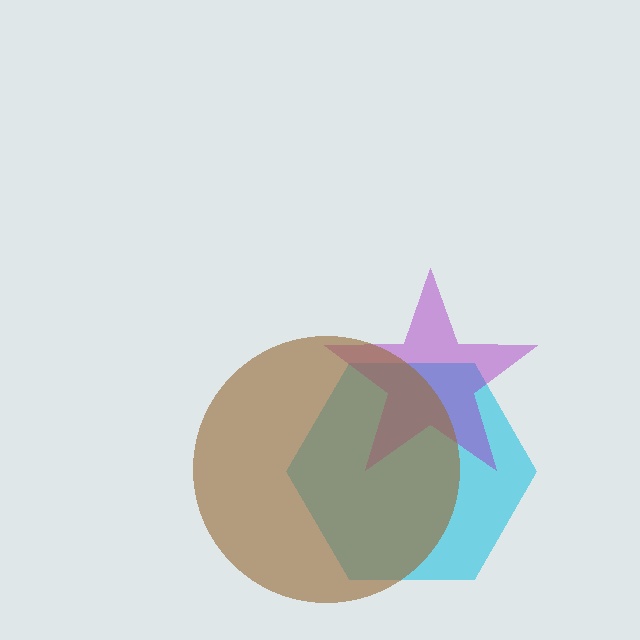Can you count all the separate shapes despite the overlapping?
Yes, there are 3 separate shapes.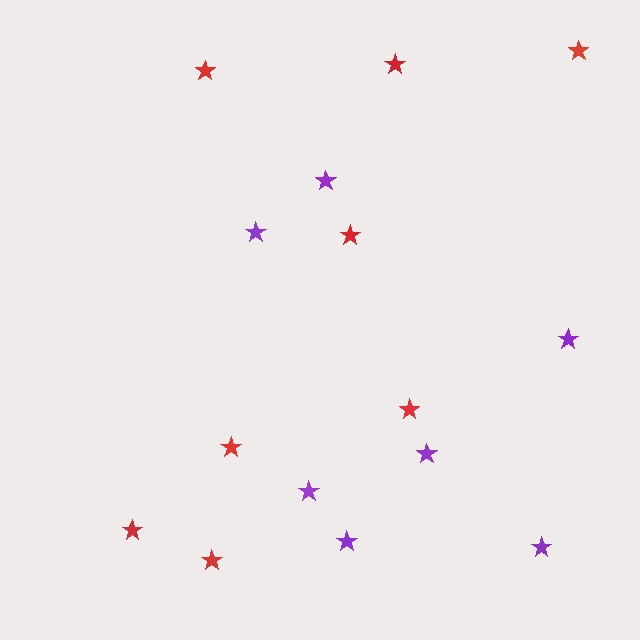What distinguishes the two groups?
There are 2 groups: one group of red stars (8) and one group of purple stars (7).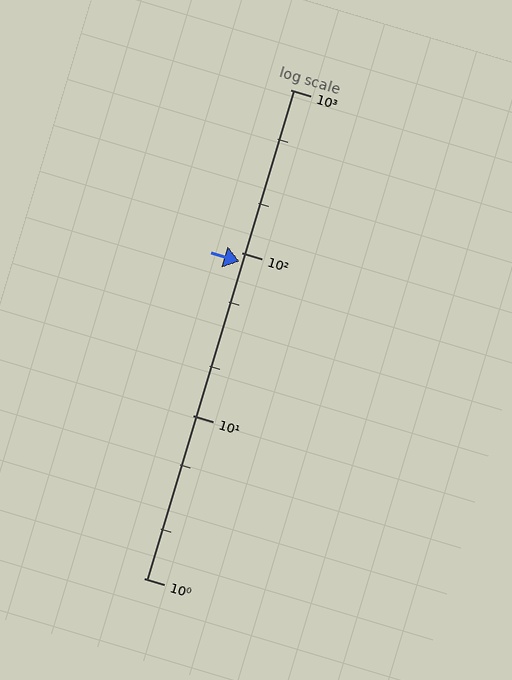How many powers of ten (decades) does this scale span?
The scale spans 3 decades, from 1 to 1000.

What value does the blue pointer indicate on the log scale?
The pointer indicates approximately 88.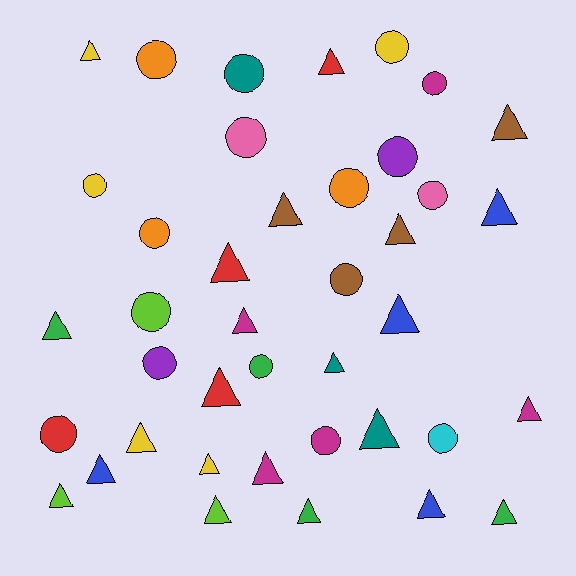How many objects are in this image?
There are 40 objects.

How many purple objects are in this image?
There are 2 purple objects.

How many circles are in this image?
There are 17 circles.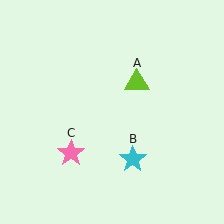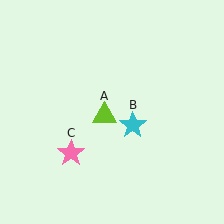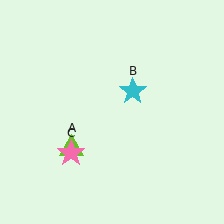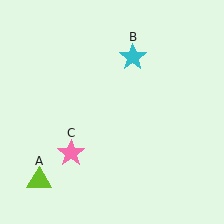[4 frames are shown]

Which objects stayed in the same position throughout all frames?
Pink star (object C) remained stationary.